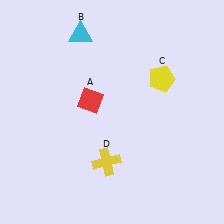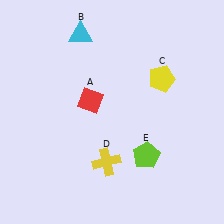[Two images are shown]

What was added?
A lime pentagon (E) was added in Image 2.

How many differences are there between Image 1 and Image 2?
There is 1 difference between the two images.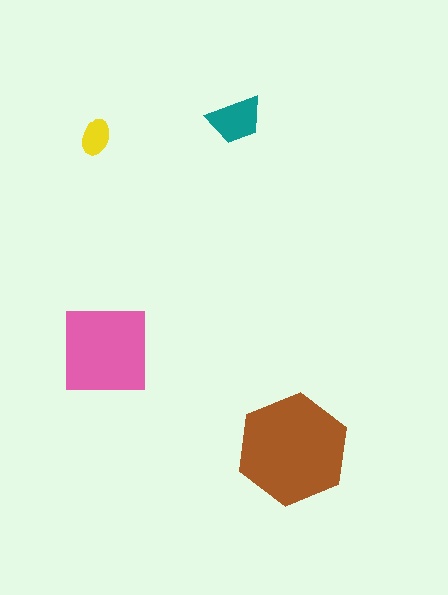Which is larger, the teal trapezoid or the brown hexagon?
The brown hexagon.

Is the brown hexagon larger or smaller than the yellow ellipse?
Larger.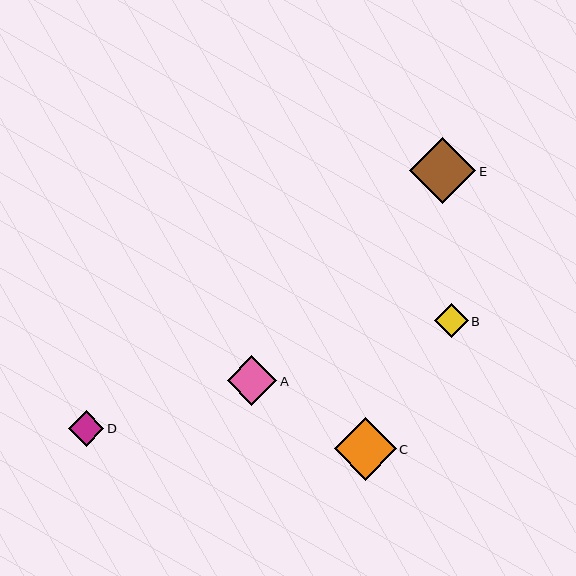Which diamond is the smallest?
Diamond B is the smallest with a size of approximately 34 pixels.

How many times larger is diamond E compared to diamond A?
Diamond E is approximately 1.3 times the size of diamond A.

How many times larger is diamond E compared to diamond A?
Diamond E is approximately 1.3 times the size of diamond A.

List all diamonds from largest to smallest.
From largest to smallest: E, C, A, D, B.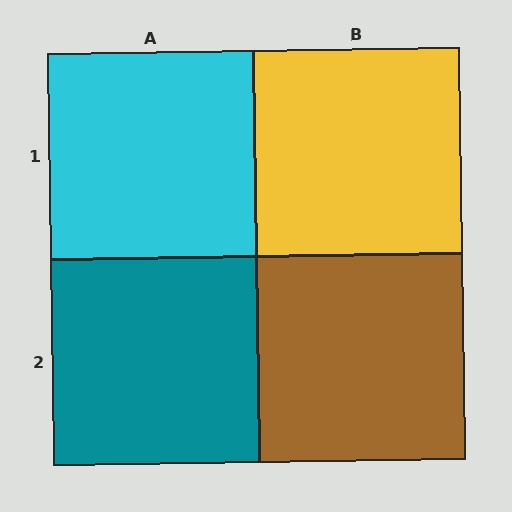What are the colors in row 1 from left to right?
Cyan, yellow.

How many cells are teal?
1 cell is teal.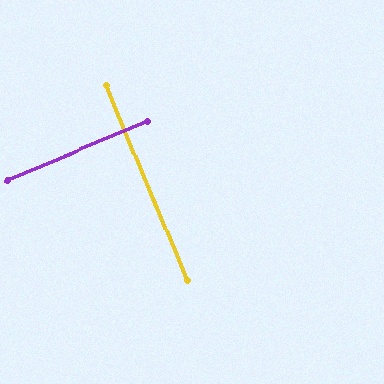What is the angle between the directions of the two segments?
Approximately 89 degrees.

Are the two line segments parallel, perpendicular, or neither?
Perpendicular — they meet at approximately 89°.